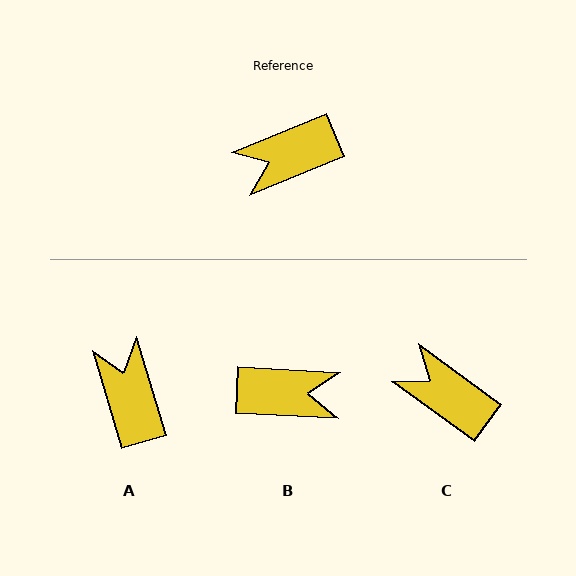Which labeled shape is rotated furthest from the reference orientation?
B, about 155 degrees away.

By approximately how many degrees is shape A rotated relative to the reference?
Approximately 96 degrees clockwise.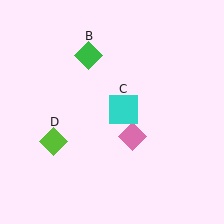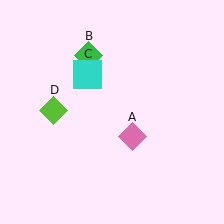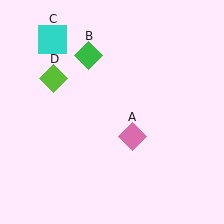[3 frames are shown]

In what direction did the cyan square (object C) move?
The cyan square (object C) moved up and to the left.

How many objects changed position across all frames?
2 objects changed position: cyan square (object C), lime diamond (object D).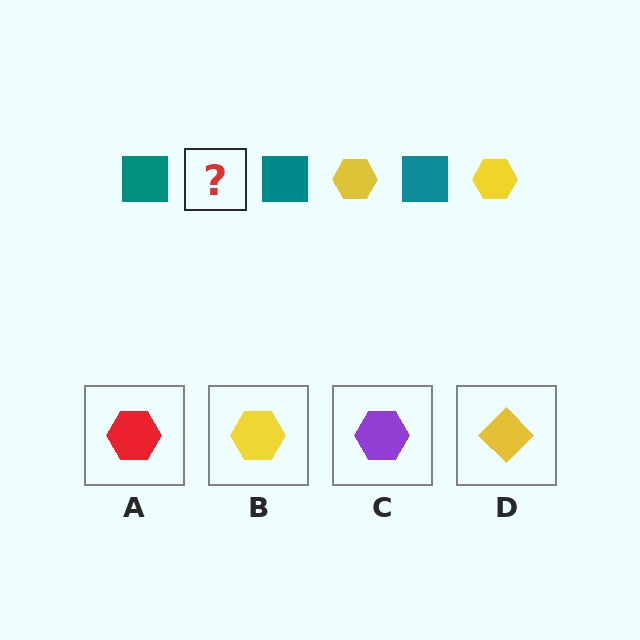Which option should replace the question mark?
Option B.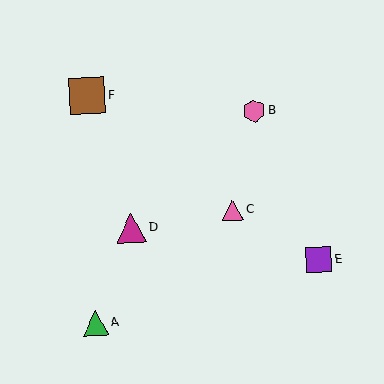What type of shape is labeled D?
Shape D is a magenta triangle.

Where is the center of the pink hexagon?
The center of the pink hexagon is at (254, 111).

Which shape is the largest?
The brown square (labeled F) is the largest.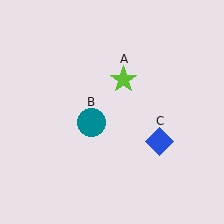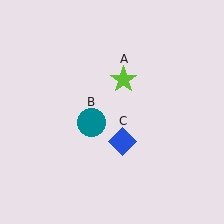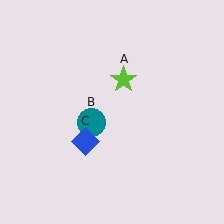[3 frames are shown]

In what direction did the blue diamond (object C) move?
The blue diamond (object C) moved left.